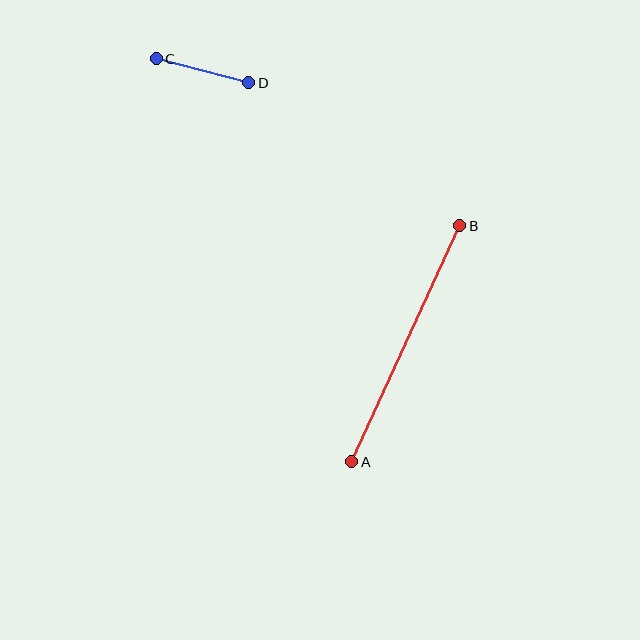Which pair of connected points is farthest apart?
Points A and B are farthest apart.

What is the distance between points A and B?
The distance is approximately 260 pixels.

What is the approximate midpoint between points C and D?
The midpoint is at approximately (203, 71) pixels.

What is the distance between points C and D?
The distance is approximately 96 pixels.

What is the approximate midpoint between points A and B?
The midpoint is at approximately (406, 344) pixels.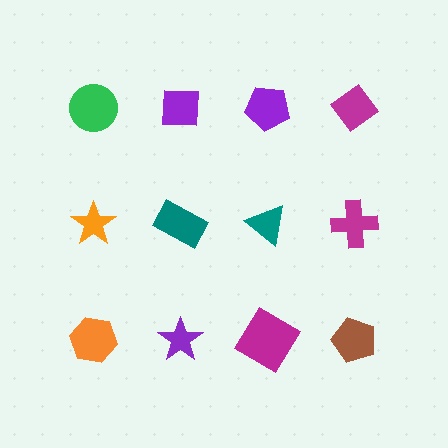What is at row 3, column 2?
A purple star.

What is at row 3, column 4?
A brown pentagon.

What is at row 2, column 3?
A teal triangle.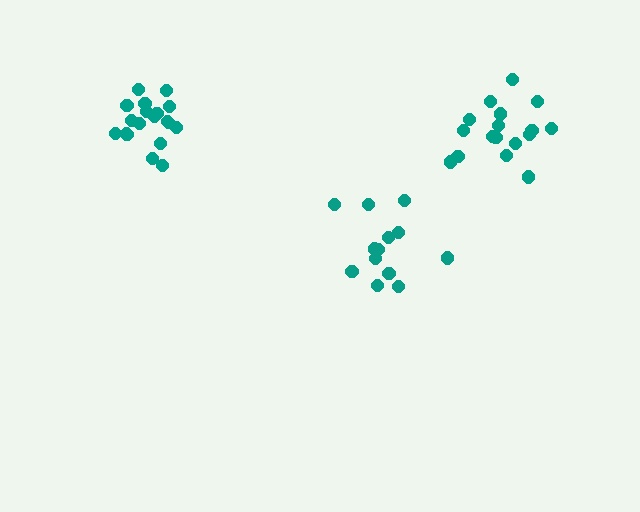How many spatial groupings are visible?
There are 3 spatial groupings.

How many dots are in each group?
Group 1: 19 dots, Group 2: 13 dots, Group 3: 18 dots (50 total).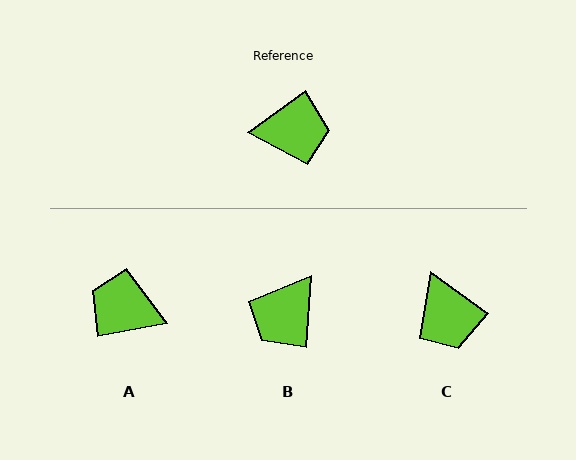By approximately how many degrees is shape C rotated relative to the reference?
Approximately 72 degrees clockwise.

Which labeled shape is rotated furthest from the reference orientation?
A, about 155 degrees away.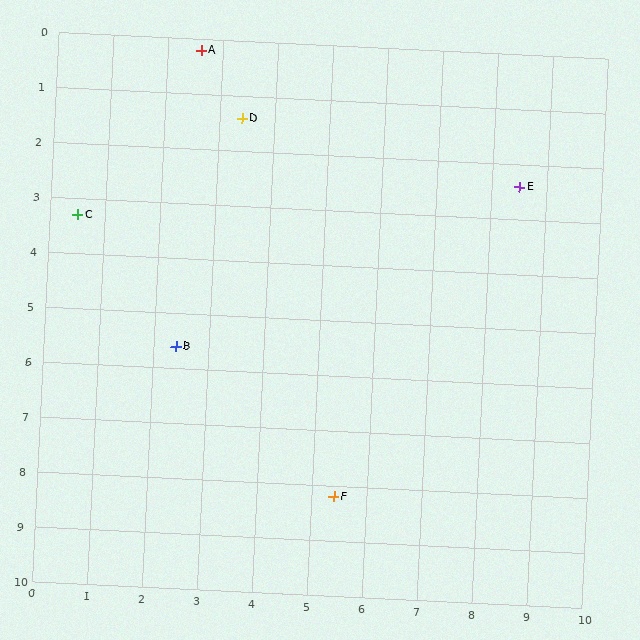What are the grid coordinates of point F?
Point F is at approximately (5.4, 8.2).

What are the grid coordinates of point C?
Point C is at approximately (0.5, 3.3).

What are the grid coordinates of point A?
Point A is at approximately (2.6, 0.2).